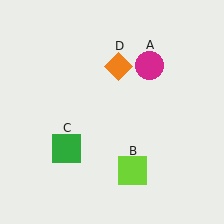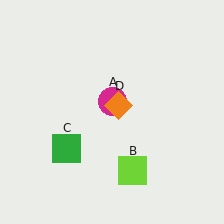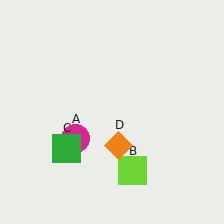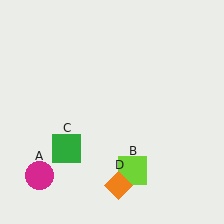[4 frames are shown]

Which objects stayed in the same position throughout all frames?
Lime square (object B) and green square (object C) remained stationary.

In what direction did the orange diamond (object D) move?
The orange diamond (object D) moved down.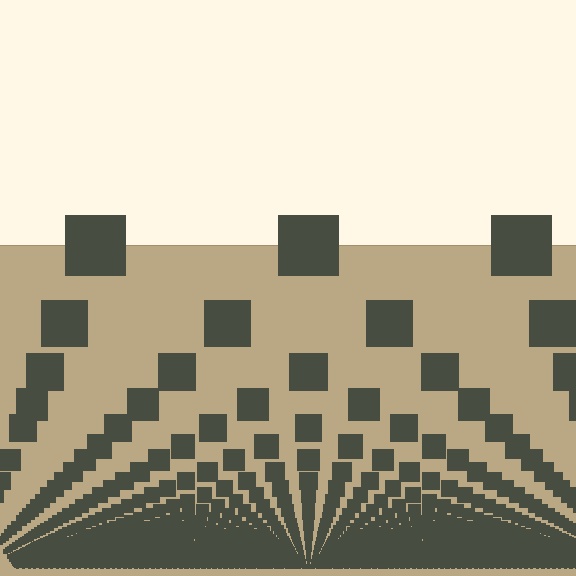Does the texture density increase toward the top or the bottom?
Density increases toward the bottom.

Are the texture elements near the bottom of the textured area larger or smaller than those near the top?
Smaller. The gradient is inverted — elements near the bottom are smaller and denser.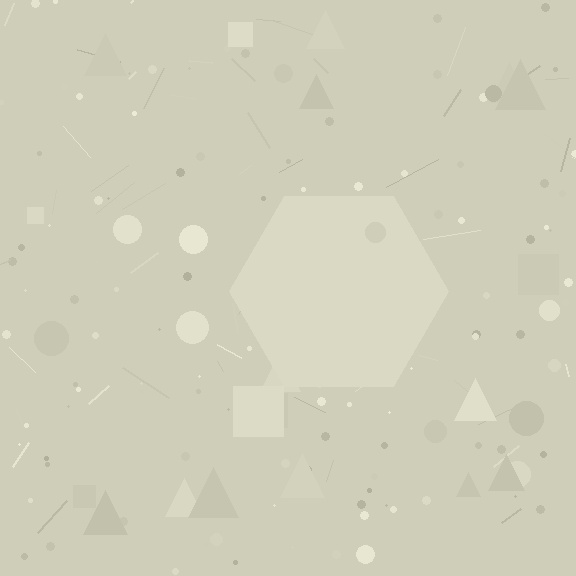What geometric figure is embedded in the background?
A hexagon is embedded in the background.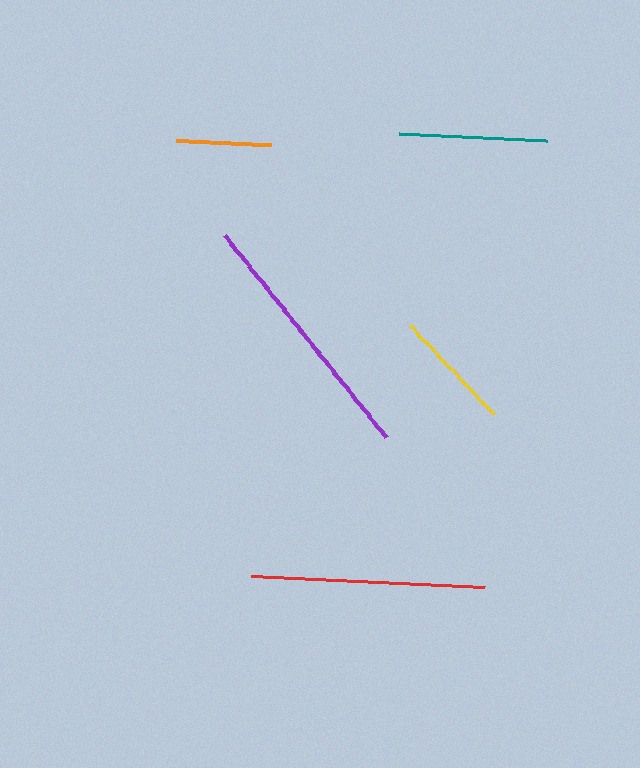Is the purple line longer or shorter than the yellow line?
The purple line is longer than the yellow line.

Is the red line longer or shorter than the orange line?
The red line is longer than the orange line.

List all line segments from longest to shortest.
From longest to shortest: purple, red, teal, yellow, orange.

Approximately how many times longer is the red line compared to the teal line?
The red line is approximately 1.6 times the length of the teal line.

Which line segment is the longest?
The purple line is the longest at approximately 258 pixels.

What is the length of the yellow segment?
The yellow segment is approximately 122 pixels long.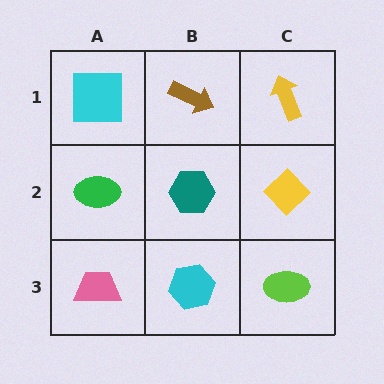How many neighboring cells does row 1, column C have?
2.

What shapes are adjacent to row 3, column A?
A green ellipse (row 2, column A), a cyan hexagon (row 3, column B).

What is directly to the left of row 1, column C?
A brown arrow.